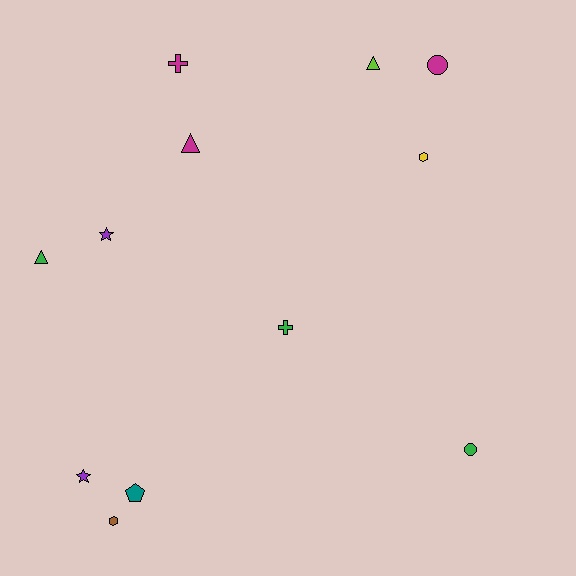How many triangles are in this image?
There are 3 triangles.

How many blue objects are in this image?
There are no blue objects.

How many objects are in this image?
There are 12 objects.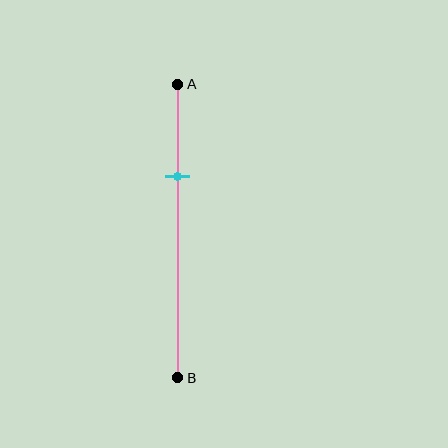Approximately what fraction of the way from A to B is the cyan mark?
The cyan mark is approximately 30% of the way from A to B.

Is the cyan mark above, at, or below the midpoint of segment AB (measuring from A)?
The cyan mark is above the midpoint of segment AB.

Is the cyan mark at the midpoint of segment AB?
No, the mark is at about 30% from A, not at the 50% midpoint.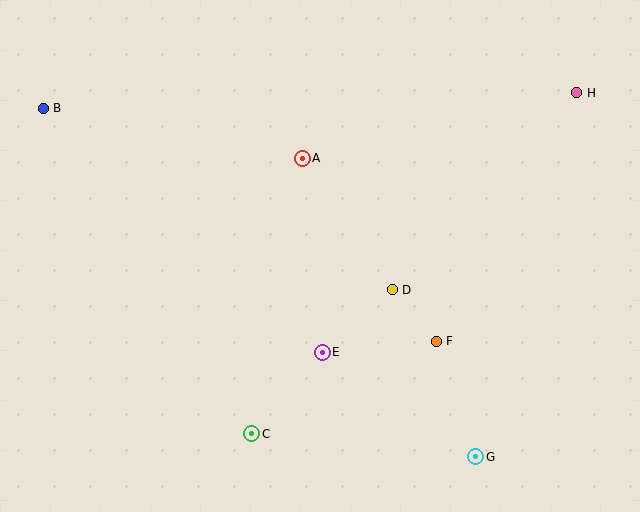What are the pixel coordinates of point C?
Point C is at (252, 434).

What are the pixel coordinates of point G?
Point G is at (476, 457).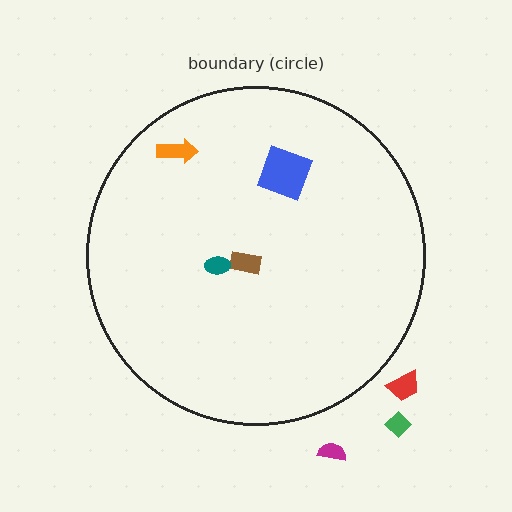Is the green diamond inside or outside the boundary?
Outside.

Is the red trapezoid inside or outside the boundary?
Outside.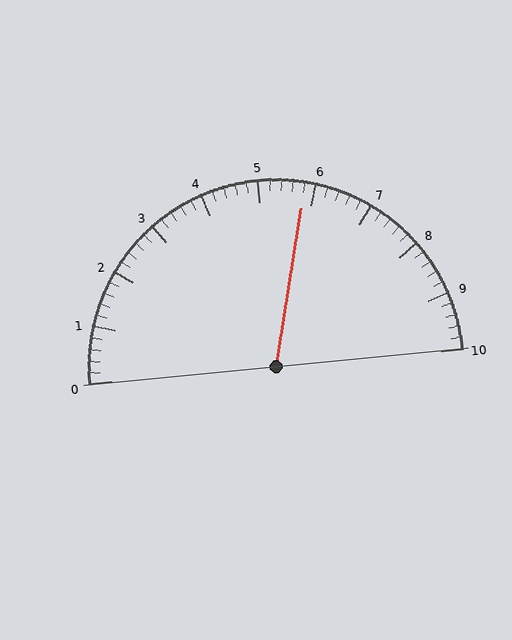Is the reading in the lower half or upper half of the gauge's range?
The reading is in the upper half of the range (0 to 10).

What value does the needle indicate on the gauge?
The needle indicates approximately 5.8.